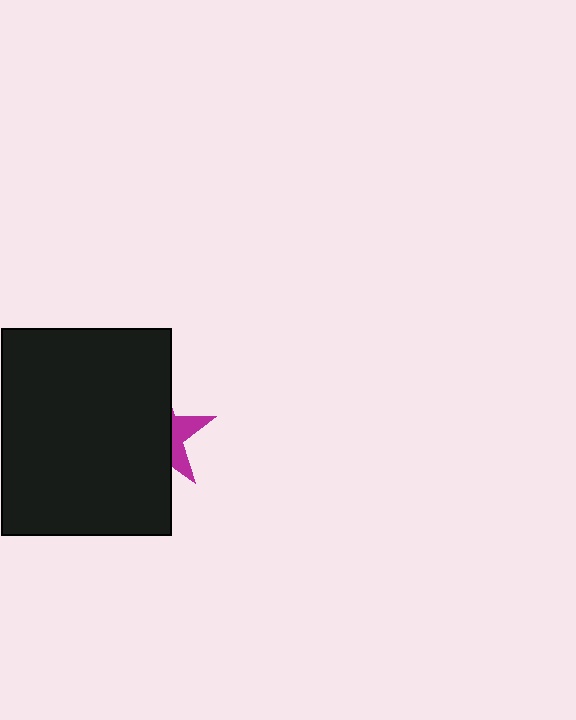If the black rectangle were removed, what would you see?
You would see the complete magenta star.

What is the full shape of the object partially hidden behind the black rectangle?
The partially hidden object is a magenta star.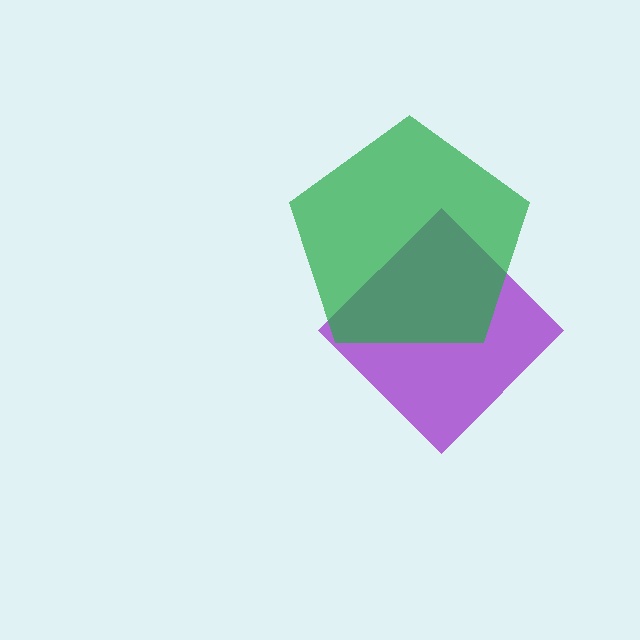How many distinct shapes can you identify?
There are 2 distinct shapes: a purple diamond, a green pentagon.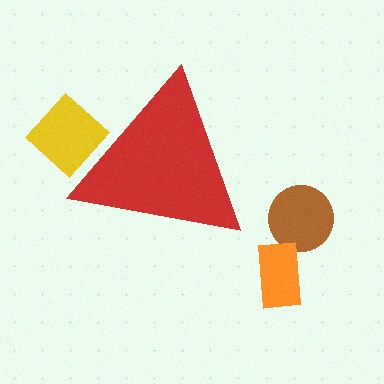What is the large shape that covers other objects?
A red triangle.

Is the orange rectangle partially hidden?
No, the orange rectangle is fully visible.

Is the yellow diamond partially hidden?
Yes, the yellow diamond is partially hidden behind the red triangle.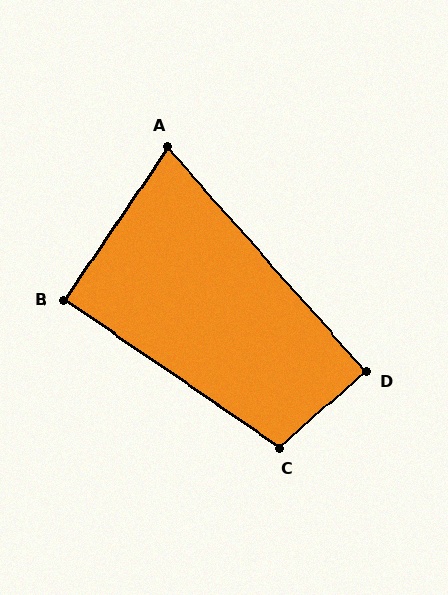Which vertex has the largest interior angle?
C, at approximately 104 degrees.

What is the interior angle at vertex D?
Approximately 90 degrees (approximately right).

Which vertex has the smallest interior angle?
A, at approximately 76 degrees.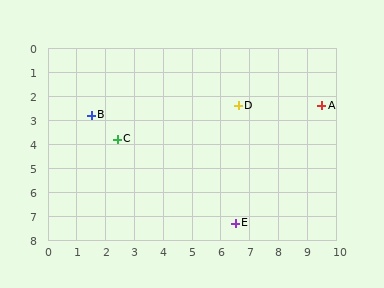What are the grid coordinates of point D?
Point D is at approximately (6.6, 2.4).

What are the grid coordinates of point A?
Point A is at approximately (9.5, 2.4).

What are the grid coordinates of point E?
Point E is at approximately (6.5, 7.3).